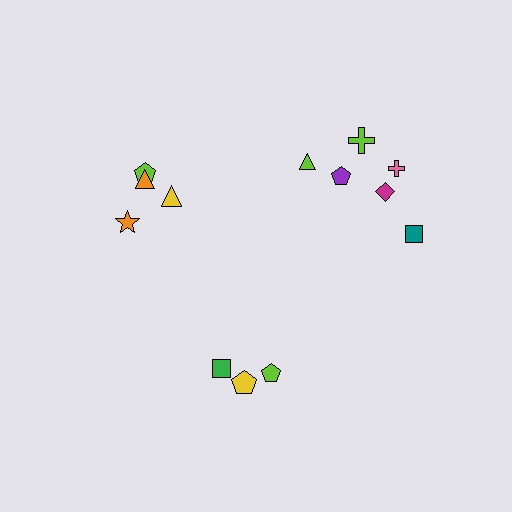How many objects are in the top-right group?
There are 6 objects.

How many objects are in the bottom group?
There are 3 objects.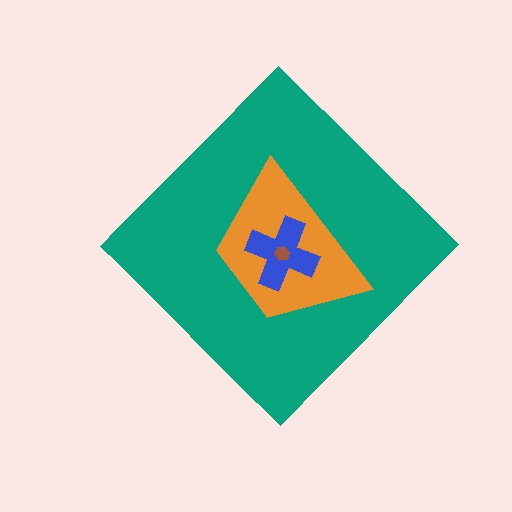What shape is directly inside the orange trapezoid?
The blue cross.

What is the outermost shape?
The teal diamond.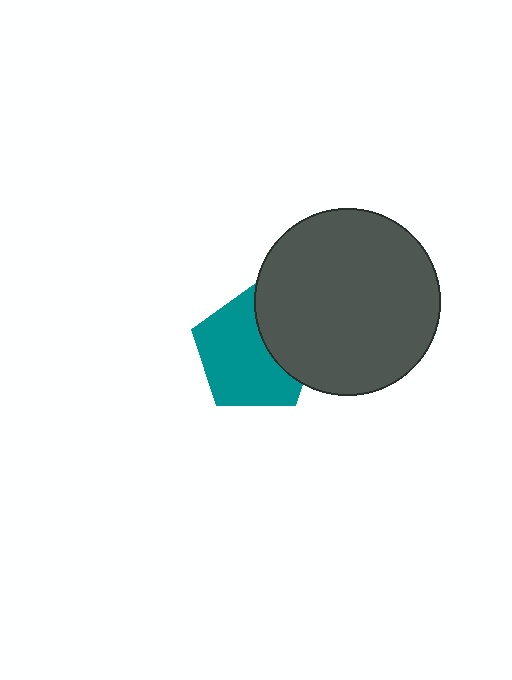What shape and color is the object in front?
The object in front is a dark gray circle.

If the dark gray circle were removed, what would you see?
You would see the complete teal pentagon.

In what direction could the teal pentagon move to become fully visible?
The teal pentagon could move left. That would shift it out from behind the dark gray circle entirely.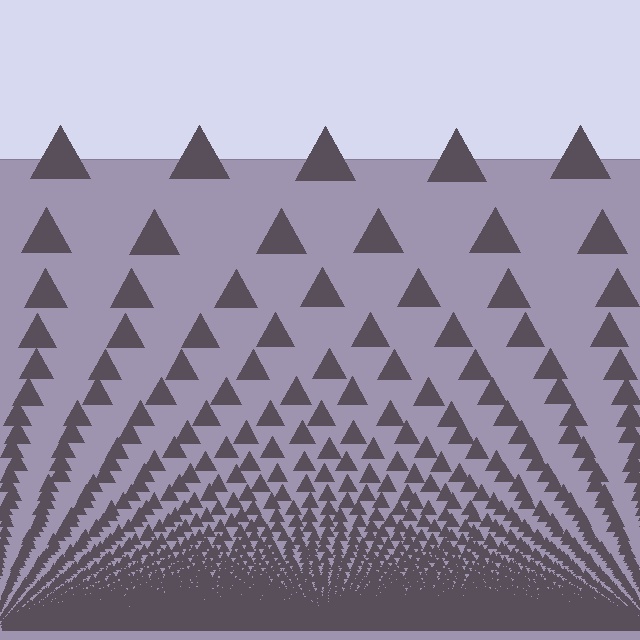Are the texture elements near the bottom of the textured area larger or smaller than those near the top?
Smaller. The gradient is inverted — elements near the bottom are smaller and denser.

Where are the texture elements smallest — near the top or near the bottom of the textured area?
Near the bottom.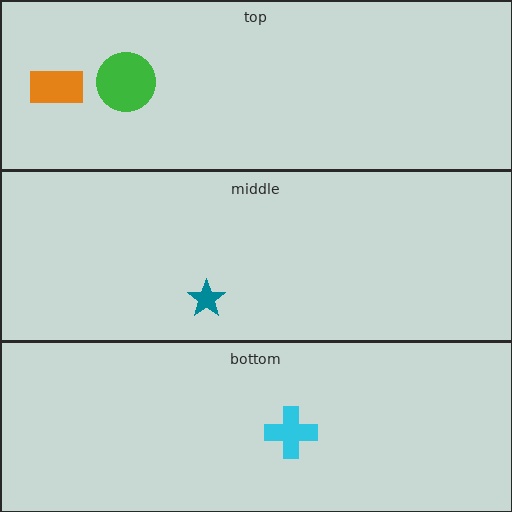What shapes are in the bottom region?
The cyan cross.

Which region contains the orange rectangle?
The top region.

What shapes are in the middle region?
The teal star.